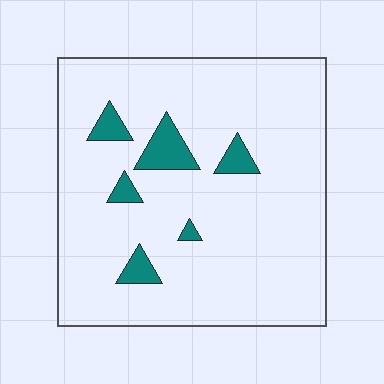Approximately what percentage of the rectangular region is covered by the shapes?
Approximately 10%.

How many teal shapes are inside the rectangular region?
6.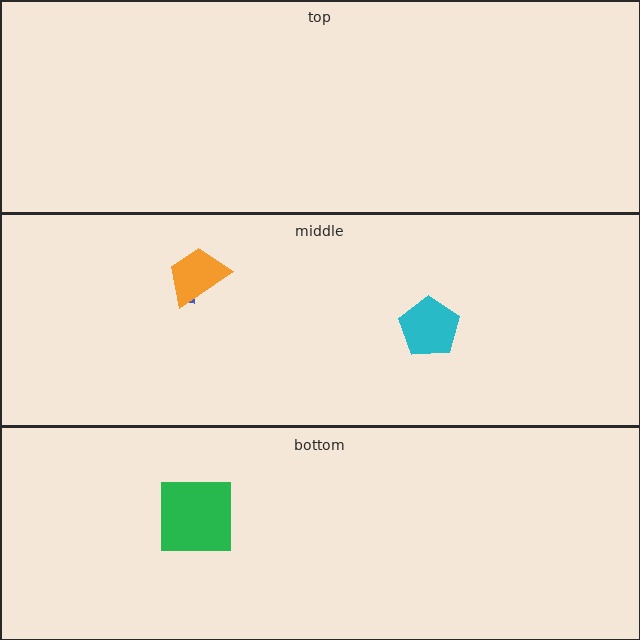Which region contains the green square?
The bottom region.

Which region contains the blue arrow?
The middle region.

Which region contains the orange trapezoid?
The middle region.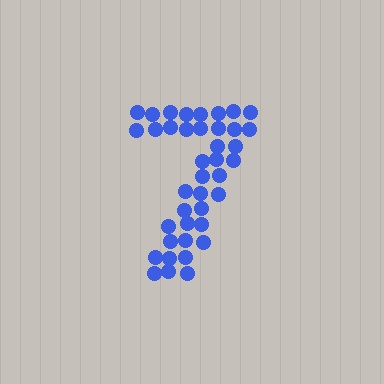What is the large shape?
The large shape is the digit 7.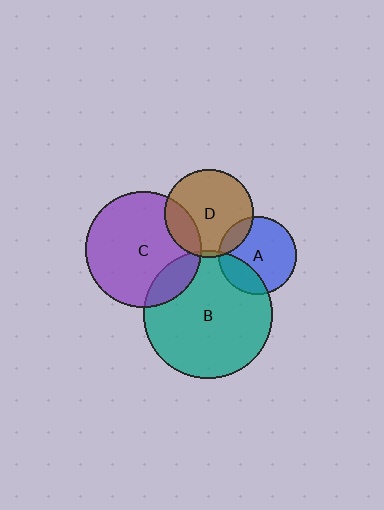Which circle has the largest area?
Circle B (teal).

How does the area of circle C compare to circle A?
Approximately 2.2 times.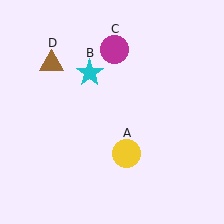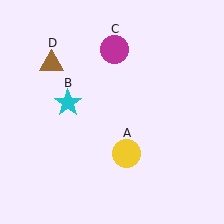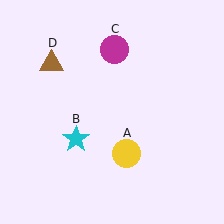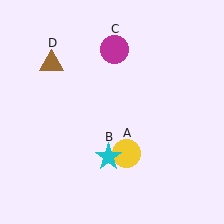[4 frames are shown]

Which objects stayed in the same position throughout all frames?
Yellow circle (object A) and magenta circle (object C) and brown triangle (object D) remained stationary.